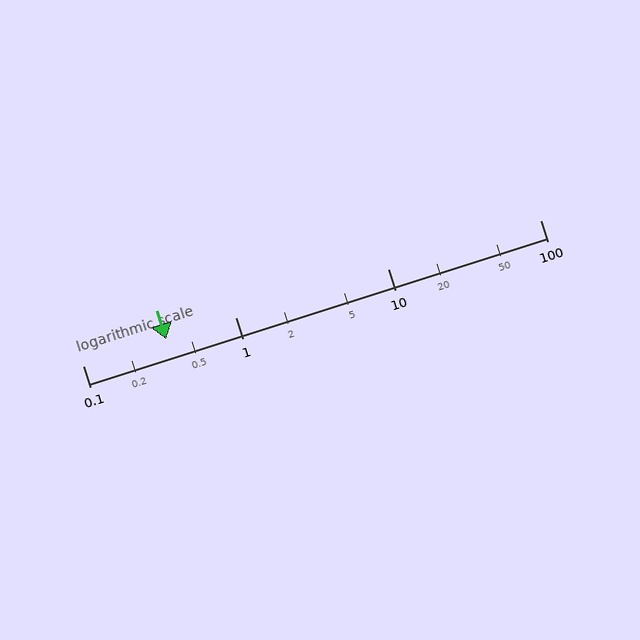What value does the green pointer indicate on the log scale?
The pointer indicates approximately 0.35.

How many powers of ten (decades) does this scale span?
The scale spans 3 decades, from 0.1 to 100.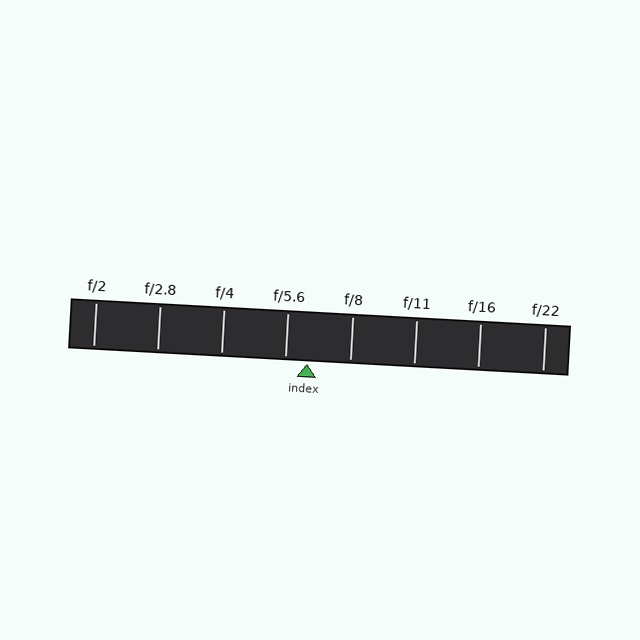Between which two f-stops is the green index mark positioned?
The index mark is between f/5.6 and f/8.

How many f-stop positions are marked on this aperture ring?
There are 8 f-stop positions marked.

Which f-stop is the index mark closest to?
The index mark is closest to f/5.6.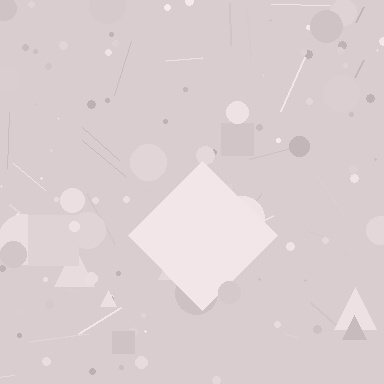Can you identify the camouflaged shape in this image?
The camouflaged shape is a diamond.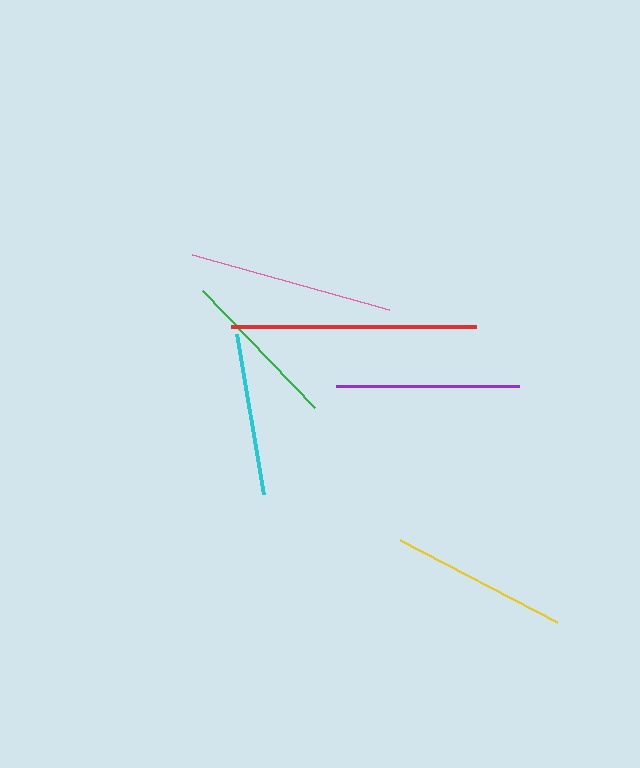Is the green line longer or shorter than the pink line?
The pink line is longer than the green line.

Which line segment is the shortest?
The green line is the shortest at approximately 161 pixels.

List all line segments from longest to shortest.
From longest to shortest: red, pink, purple, yellow, cyan, green.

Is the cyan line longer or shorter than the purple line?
The purple line is longer than the cyan line.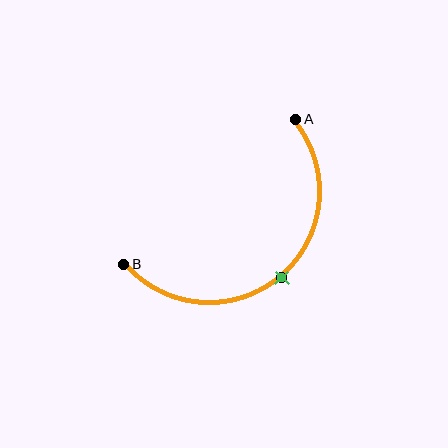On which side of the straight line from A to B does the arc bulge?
The arc bulges below and to the right of the straight line connecting A and B.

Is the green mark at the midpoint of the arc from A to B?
Yes. The green mark lies on the arc at equal arc-length from both A and B — it is the arc midpoint.